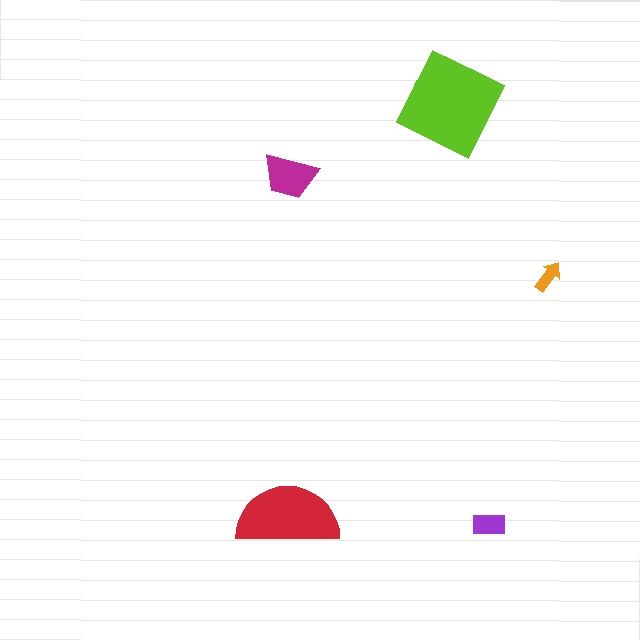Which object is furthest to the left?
The red semicircle is leftmost.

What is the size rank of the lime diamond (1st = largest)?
1st.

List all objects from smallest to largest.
The orange arrow, the purple rectangle, the magenta trapezoid, the red semicircle, the lime diamond.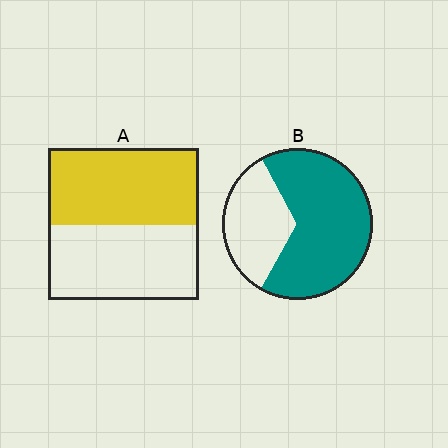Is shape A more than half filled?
Roughly half.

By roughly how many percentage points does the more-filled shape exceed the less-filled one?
By roughly 15 percentage points (B over A).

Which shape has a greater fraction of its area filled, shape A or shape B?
Shape B.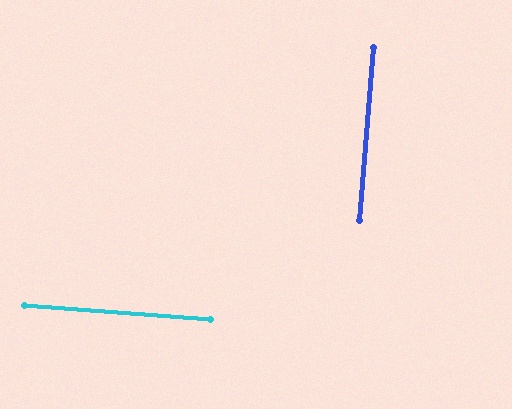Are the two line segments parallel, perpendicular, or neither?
Perpendicular — they meet at approximately 90°.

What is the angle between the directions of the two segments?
Approximately 90 degrees.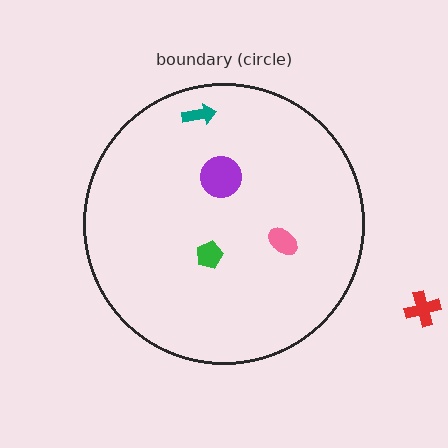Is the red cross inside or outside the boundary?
Outside.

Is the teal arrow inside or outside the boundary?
Inside.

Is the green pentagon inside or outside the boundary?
Inside.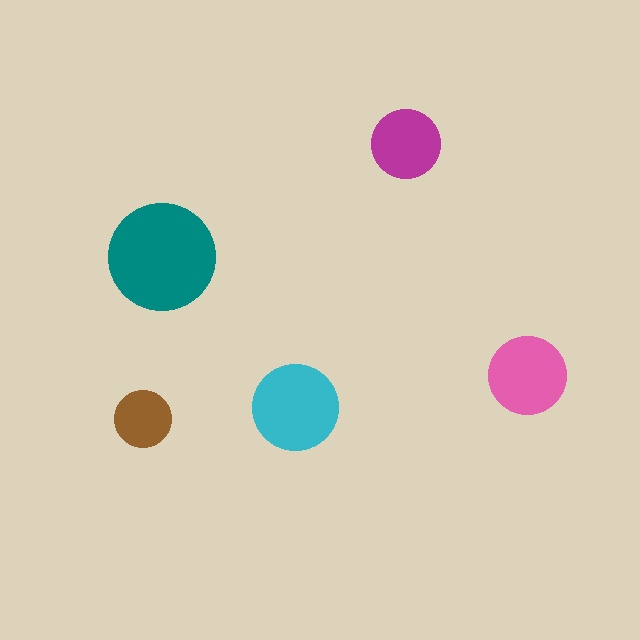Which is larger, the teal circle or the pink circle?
The teal one.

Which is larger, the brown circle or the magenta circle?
The magenta one.